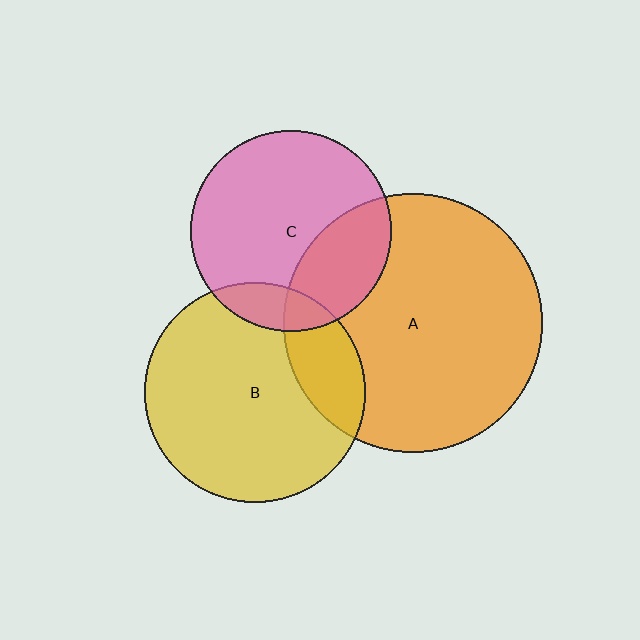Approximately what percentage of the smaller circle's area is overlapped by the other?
Approximately 30%.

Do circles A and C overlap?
Yes.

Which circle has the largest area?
Circle A (orange).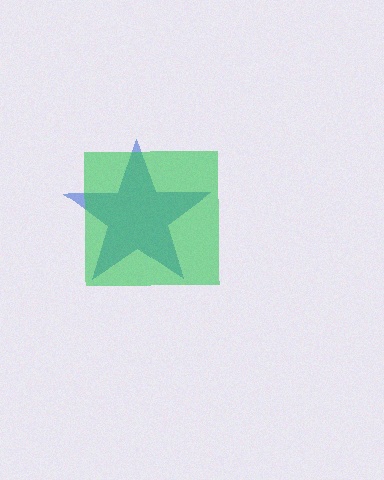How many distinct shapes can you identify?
There are 2 distinct shapes: a blue star, a green square.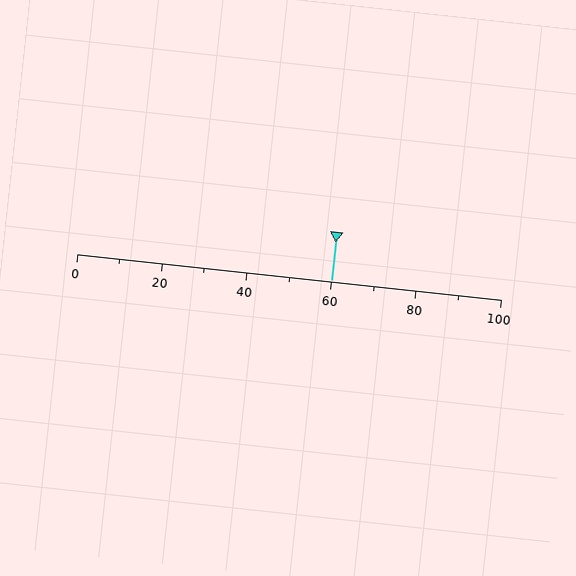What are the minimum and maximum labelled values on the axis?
The axis runs from 0 to 100.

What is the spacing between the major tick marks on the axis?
The major ticks are spaced 20 apart.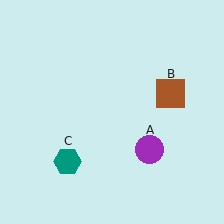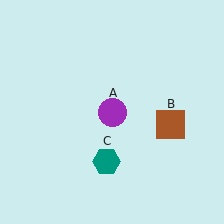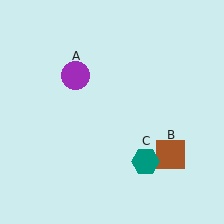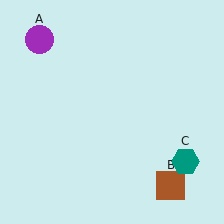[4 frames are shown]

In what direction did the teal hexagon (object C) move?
The teal hexagon (object C) moved right.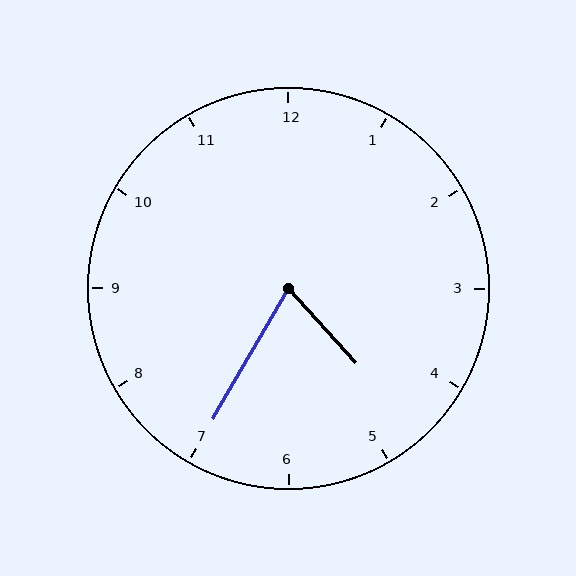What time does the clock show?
4:35.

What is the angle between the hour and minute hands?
Approximately 72 degrees.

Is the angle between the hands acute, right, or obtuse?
It is acute.